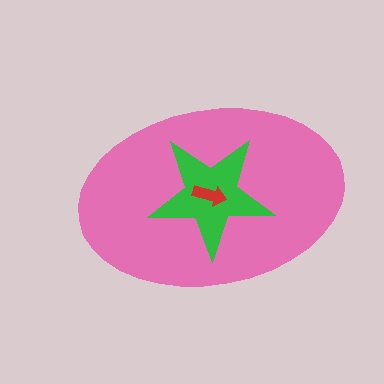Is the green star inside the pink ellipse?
Yes.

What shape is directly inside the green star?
The red arrow.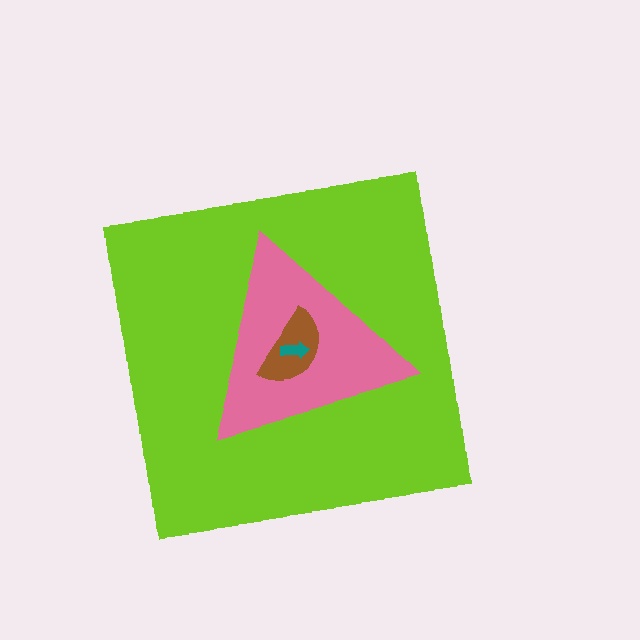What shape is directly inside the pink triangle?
The brown semicircle.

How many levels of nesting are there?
4.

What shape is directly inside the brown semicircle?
The teal arrow.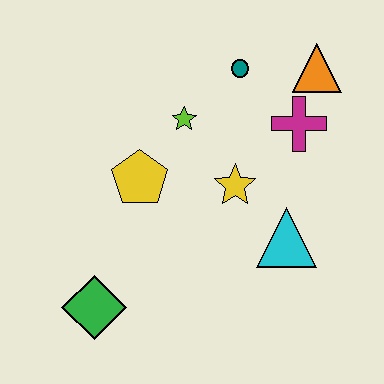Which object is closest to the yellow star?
The cyan triangle is closest to the yellow star.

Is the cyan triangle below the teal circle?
Yes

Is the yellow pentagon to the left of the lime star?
Yes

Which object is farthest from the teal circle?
The green diamond is farthest from the teal circle.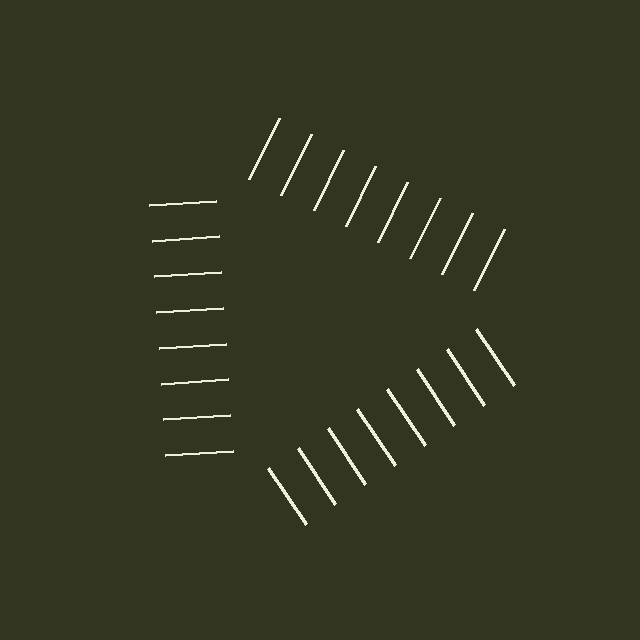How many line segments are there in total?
24 — 8 along each of the 3 edges.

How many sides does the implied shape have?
3 sides — the line-ends trace a triangle.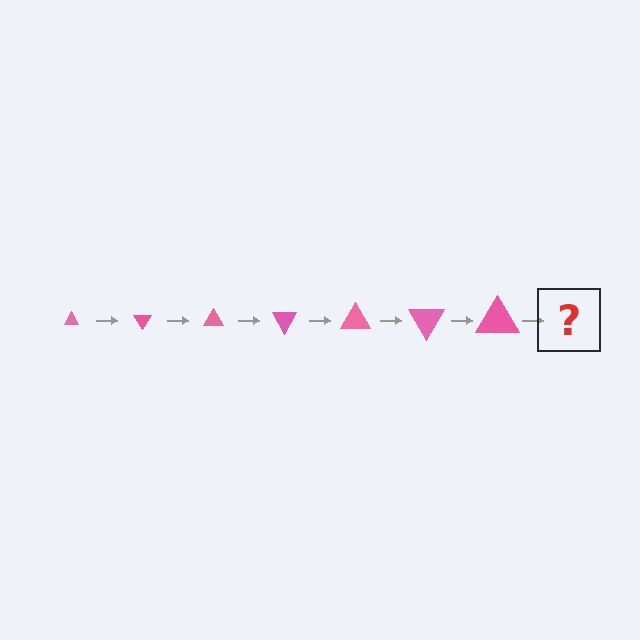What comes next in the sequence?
The next element should be a triangle, larger than the previous one and rotated 420 degrees from the start.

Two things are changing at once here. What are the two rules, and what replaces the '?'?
The two rules are that the triangle grows larger each step and it rotates 60 degrees each step. The '?' should be a triangle, larger than the previous one and rotated 420 degrees from the start.